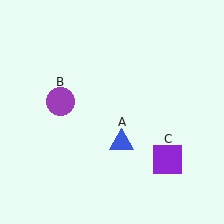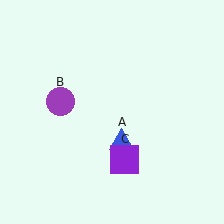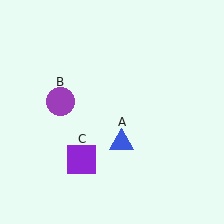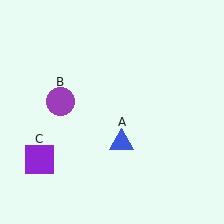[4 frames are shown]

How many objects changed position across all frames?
1 object changed position: purple square (object C).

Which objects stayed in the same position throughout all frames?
Blue triangle (object A) and purple circle (object B) remained stationary.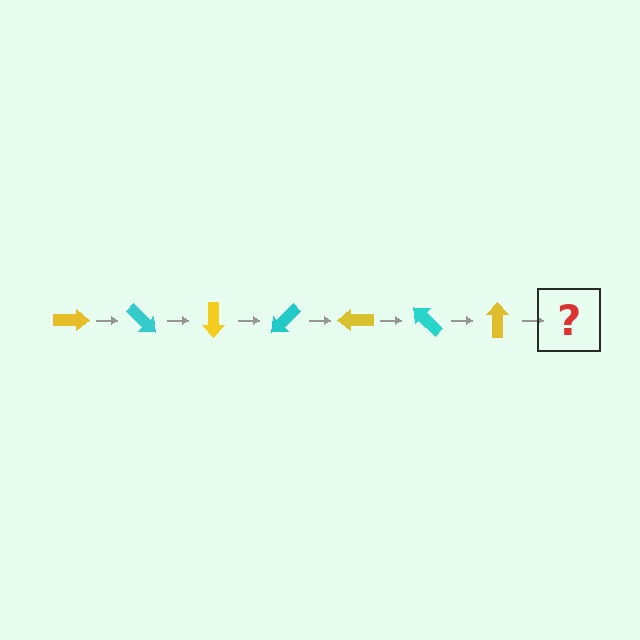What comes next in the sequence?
The next element should be a cyan arrow, rotated 315 degrees from the start.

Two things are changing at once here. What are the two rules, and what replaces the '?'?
The two rules are that it rotates 45 degrees each step and the color cycles through yellow and cyan. The '?' should be a cyan arrow, rotated 315 degrees from the start.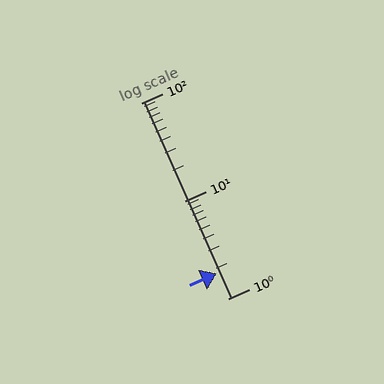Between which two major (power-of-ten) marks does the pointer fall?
The pointer is between 1 and 10.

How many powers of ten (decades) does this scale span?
The scale spans 2 decades, from 1 to 100.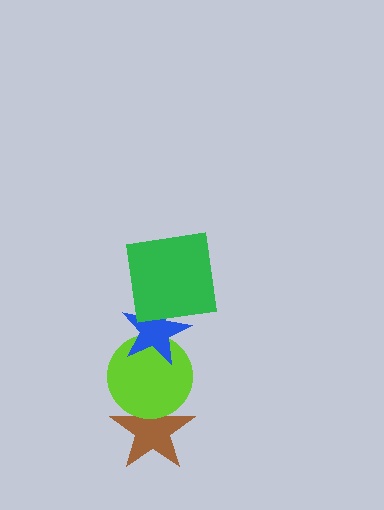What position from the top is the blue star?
The blue star is 2nd from the top.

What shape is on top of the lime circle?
The blue star is on top of the lime circle.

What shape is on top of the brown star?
The lime circle is on top of the brown star.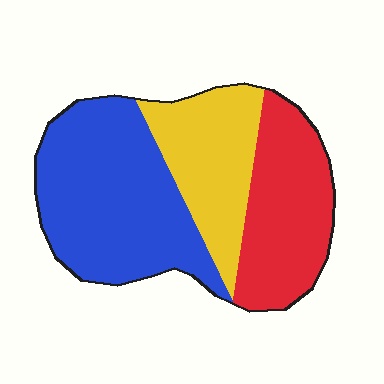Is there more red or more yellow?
Red.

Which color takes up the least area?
Yellow, at roughly 25%.